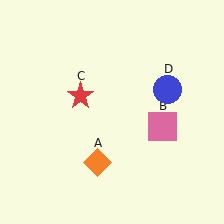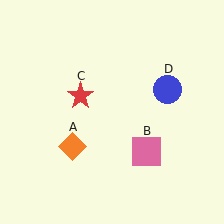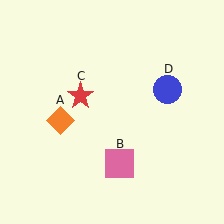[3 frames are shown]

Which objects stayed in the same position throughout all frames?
Red star (object C) and blue circle (object D) remained stationary.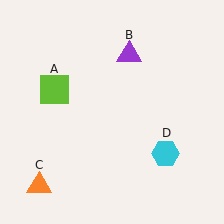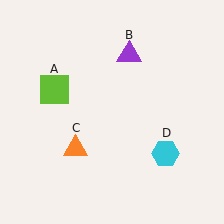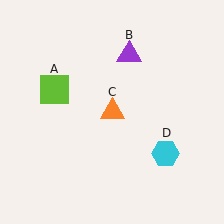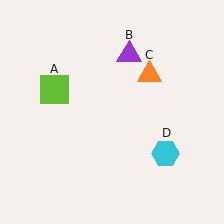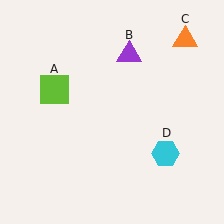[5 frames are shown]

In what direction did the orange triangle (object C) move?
The orange triangle (object C) moved up and to the right.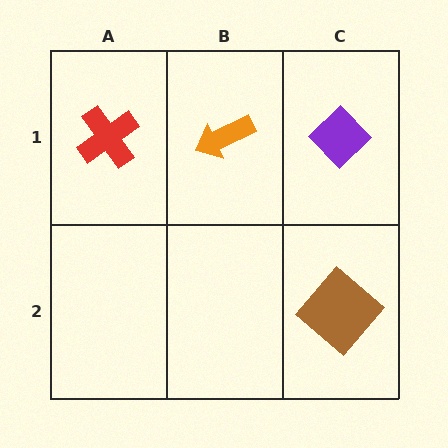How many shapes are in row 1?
3 shapes.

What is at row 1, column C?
A purple diamond.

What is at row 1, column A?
A red cross.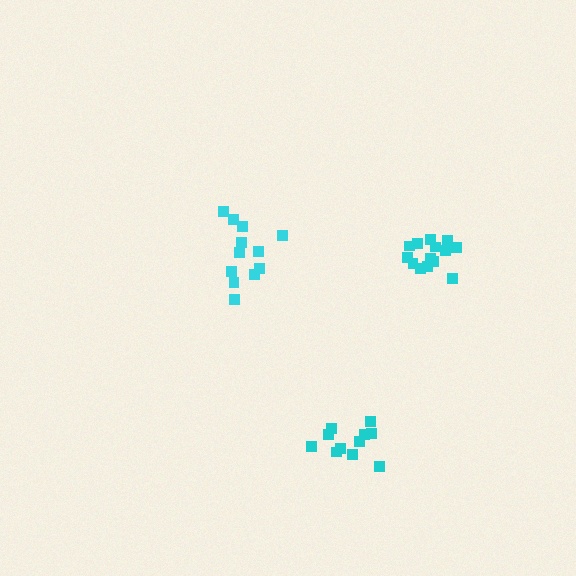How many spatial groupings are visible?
There are 3 spatial groupings.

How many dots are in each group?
Group 1: 14 dots, Group 2: 12 dots, Group 3: 11 dots (37 total).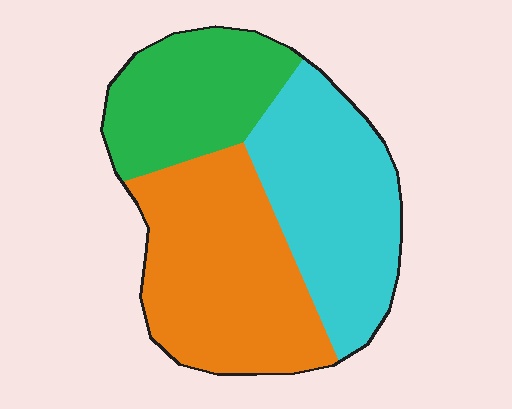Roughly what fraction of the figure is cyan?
Cyan covers 35% of the figure.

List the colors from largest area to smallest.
From largest to smallest: orange, cyan, green.